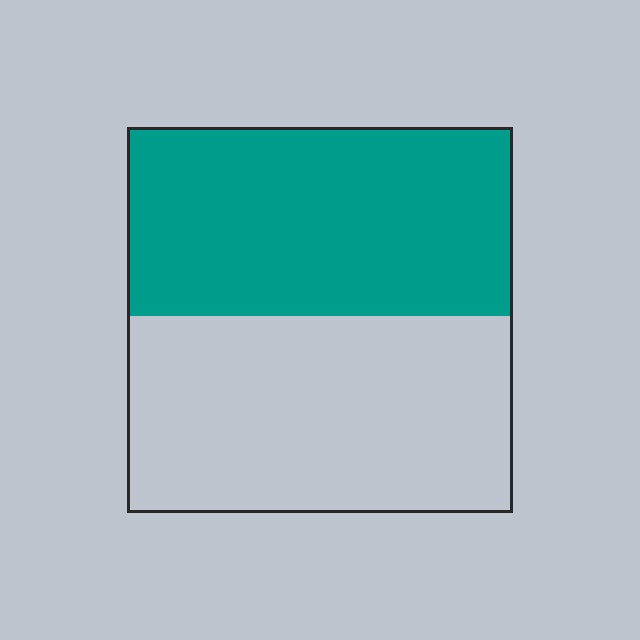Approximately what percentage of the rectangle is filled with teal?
Approximately 50%.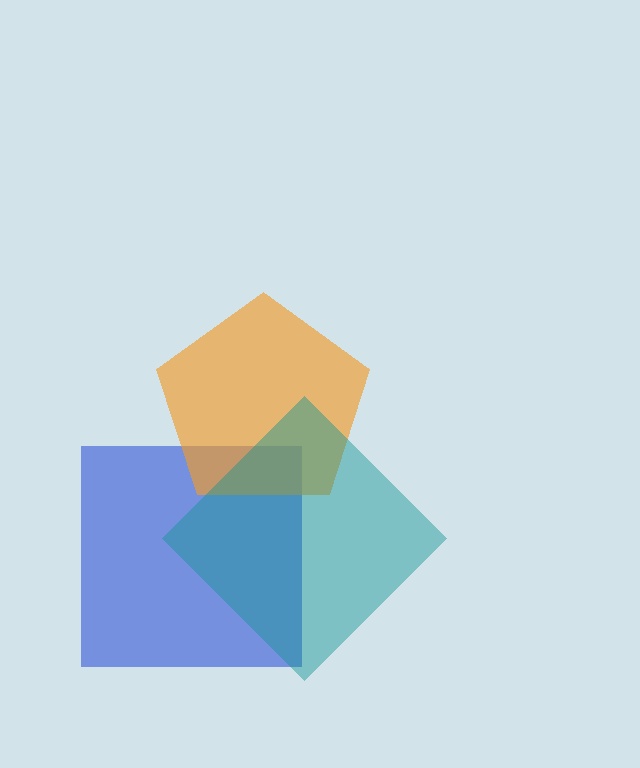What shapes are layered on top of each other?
The layered shapes are: a blue square, an orange pentagon, a teal diamond.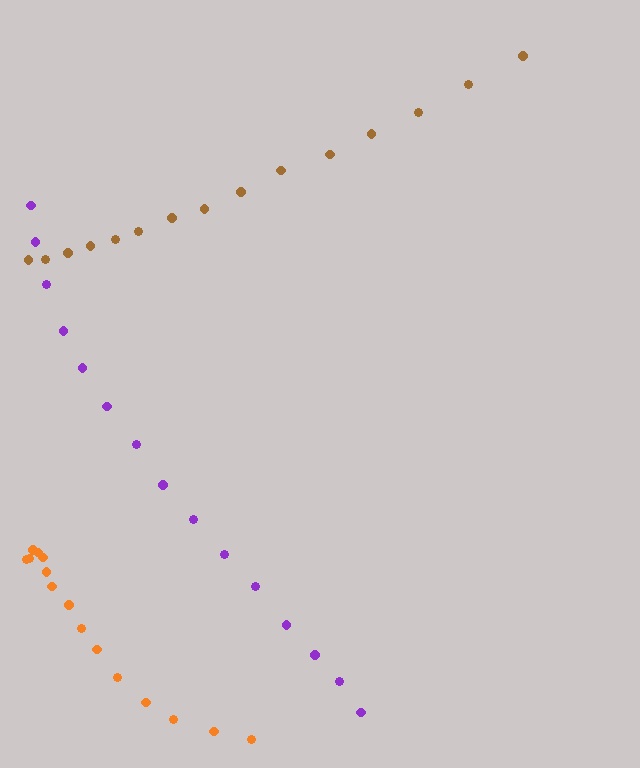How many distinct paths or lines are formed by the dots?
There are 3 distinct paths.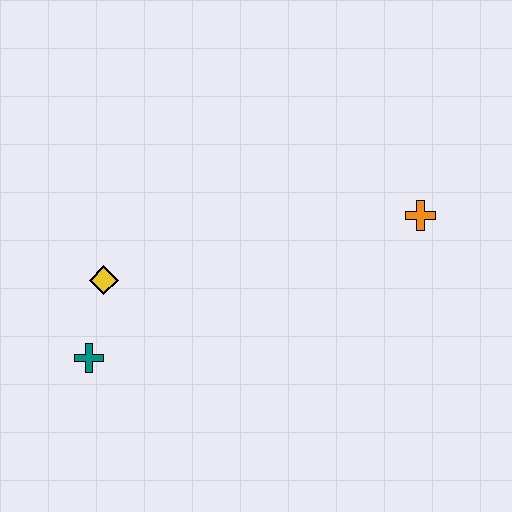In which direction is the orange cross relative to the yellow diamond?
The orange cross is to the right of the yellow diamond.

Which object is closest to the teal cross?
The yellow diamond is closest to the teal cross.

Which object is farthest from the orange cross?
The teal cross is farthest from the orange cross.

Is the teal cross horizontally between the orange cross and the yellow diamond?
No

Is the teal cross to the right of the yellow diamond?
No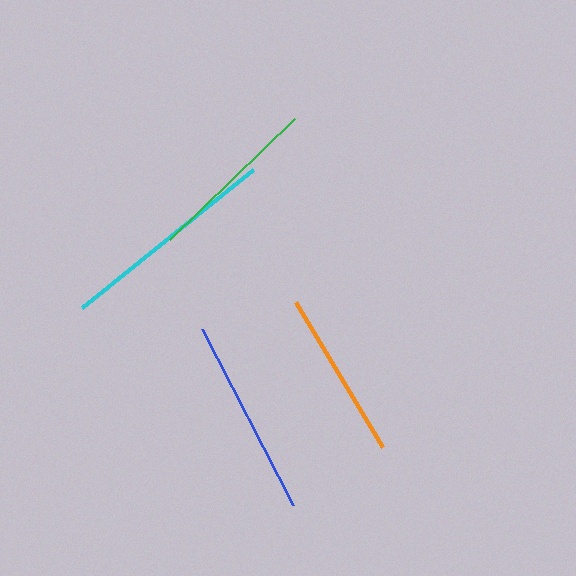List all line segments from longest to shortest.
From longest to shortest: cyan, blue, green, orange.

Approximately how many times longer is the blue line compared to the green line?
The blue line is approximately 1.1 times the length of the green line.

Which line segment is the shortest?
The orange line is the shortest at approximately 169 pixels.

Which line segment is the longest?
The cyan line is the longest at approximately 220 pixels.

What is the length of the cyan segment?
The cyan segment is approximately 220 pixels long.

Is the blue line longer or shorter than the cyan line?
The cyan line is longer than the blue line.